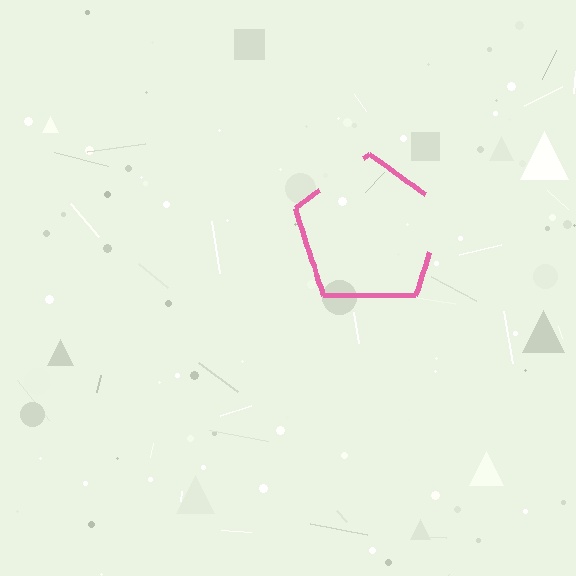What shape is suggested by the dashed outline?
The dashed outline suggests a pentagon.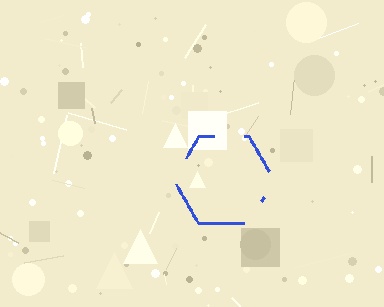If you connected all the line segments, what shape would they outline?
They would outline a hexagon.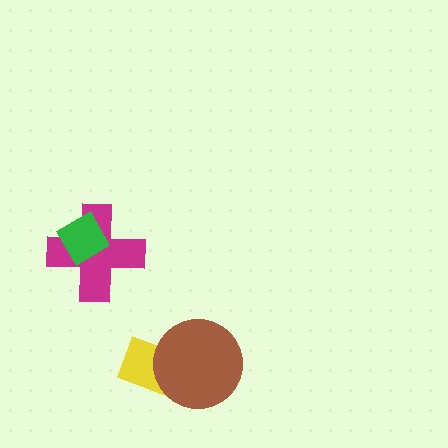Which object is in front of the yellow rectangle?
The brown circle is in front of the yellow rectangle.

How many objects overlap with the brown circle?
1 object overlaps with the brown circle.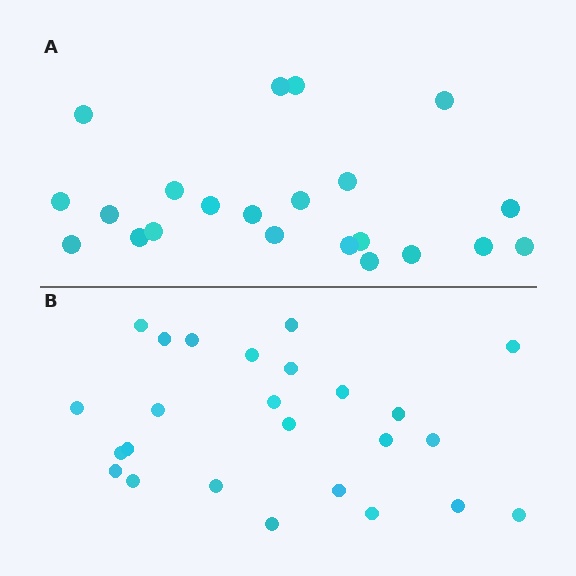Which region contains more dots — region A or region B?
Region B (the bottom region) has more dots.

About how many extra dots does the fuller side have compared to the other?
Region B has just a few more — roughly 2 or 3 more dots than region A.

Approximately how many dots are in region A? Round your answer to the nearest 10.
About 20 dots. (The exact count is 22, which rounds to 20.)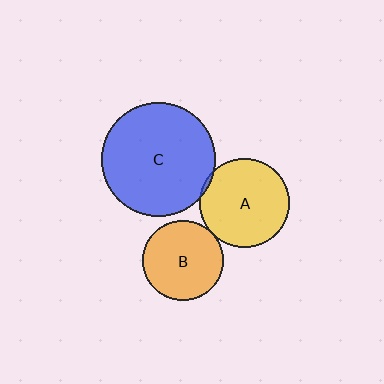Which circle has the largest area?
Circle C (blue).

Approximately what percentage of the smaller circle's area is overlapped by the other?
Approximately 5%.